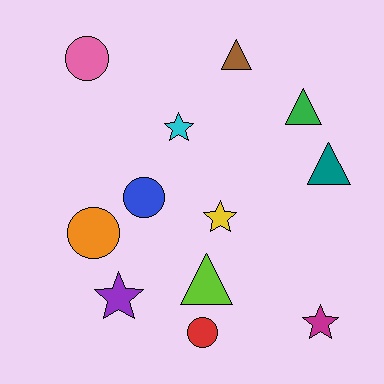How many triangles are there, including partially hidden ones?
There are 4 triangles.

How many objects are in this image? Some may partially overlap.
There are 12 objects.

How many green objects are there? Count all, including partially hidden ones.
There is 1 green object.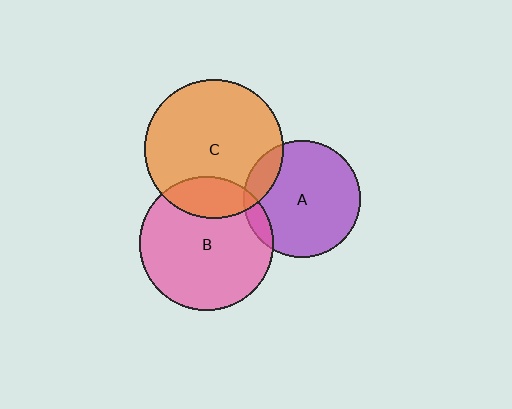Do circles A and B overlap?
Yes.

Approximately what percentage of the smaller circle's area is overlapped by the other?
Approximately 10%.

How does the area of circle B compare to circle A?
Approximately 1.3 times.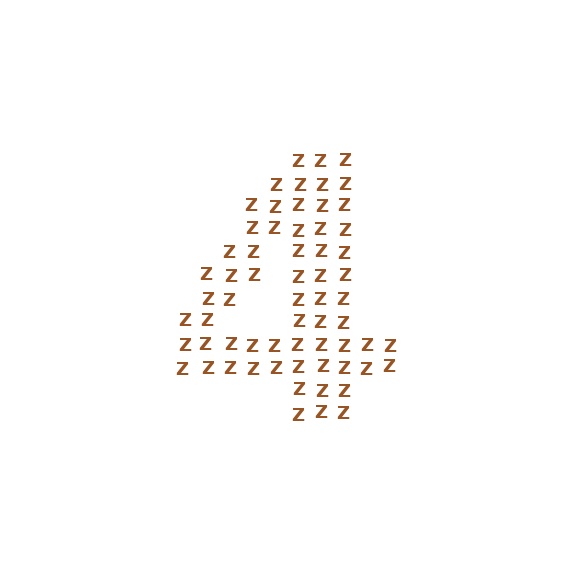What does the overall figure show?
The overall figure shows the digit 4.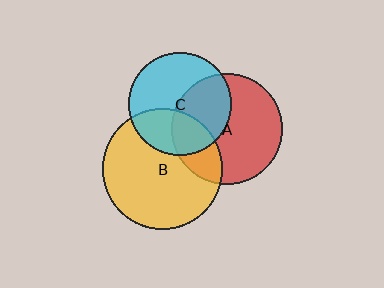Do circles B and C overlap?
Yes.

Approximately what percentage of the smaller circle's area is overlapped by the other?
Approximately 35%.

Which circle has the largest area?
Circle B (yellow).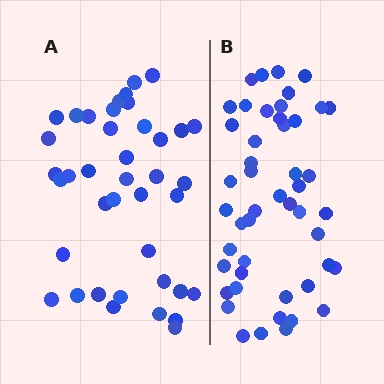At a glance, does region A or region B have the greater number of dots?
Region B (the right region) has more dots.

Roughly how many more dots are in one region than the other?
Region B has roughly 8 or so more dots than region A.